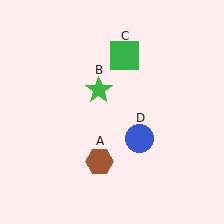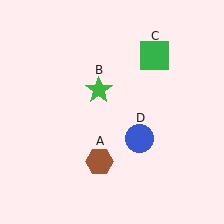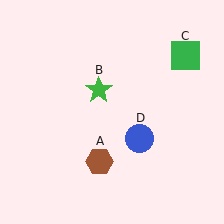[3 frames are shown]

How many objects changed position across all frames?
1 object changed position: green square (object C).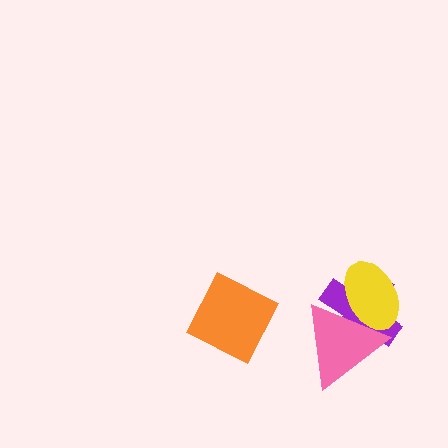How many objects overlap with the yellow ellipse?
2 objects overlap with the yellow ellipse.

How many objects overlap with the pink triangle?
2 objects overlap with the pink triangle.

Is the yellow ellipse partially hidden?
Yes, it is partially covered by another shape.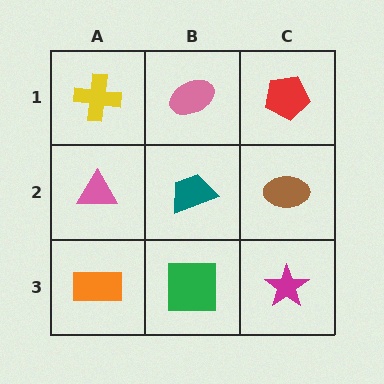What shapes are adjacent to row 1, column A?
A pink triangle (row 2, column A), a pink ellipse (row 1, column B).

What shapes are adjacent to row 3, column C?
A brown ellipse (row 2, column C), a green square (row 3, column B).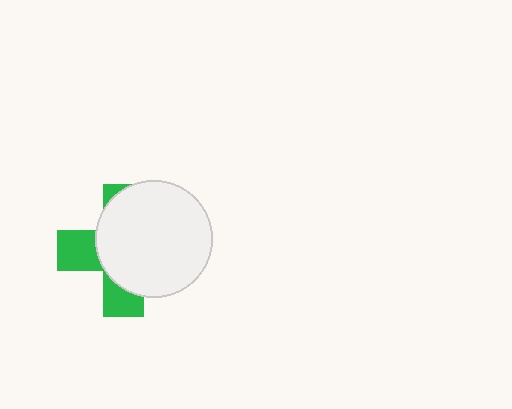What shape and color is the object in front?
The object in front is a white circle.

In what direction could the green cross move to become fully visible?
The green cross could move left. That would shift it out from behind the white circle entirely.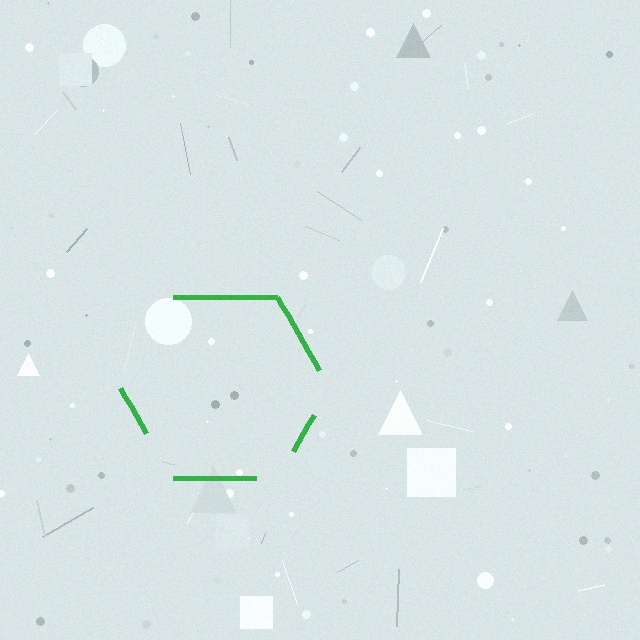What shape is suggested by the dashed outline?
The dashed outline suggests a hexagon.